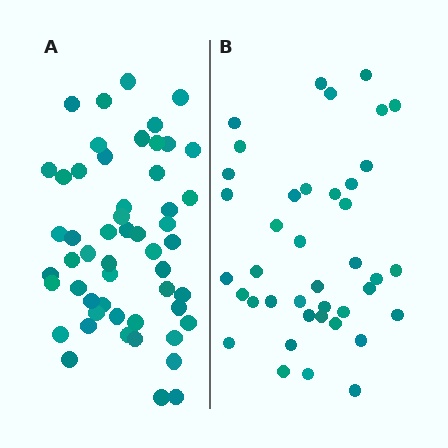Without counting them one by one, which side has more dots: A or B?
Region A (the left region) has more dots.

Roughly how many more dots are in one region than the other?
Region A has approximately 15 more dots than region B.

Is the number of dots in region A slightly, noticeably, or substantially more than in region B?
Region A has noticeably more, but not dramatically so. The ratio is roughly 1.3 to 1.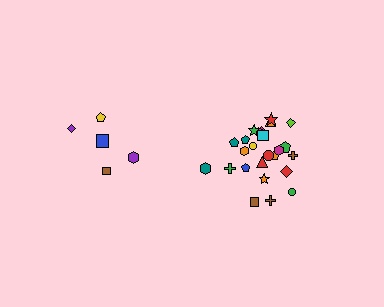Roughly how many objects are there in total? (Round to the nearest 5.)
Roughly 30 objects in total.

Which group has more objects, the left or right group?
The right group.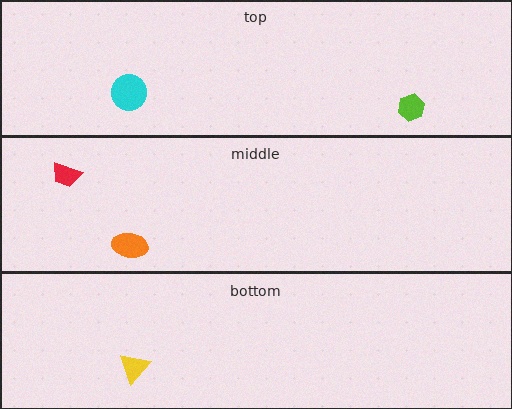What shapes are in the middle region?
The orange ellipse, the red trapezoid.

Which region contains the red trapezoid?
The middle region.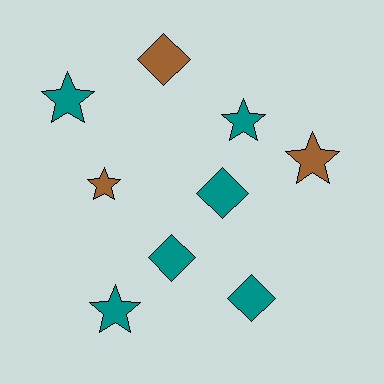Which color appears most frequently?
Teal, with 6 objects.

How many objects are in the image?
There are 9 objects.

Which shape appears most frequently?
Star, with 5 objects.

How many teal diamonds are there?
There are 3 teal diamonds.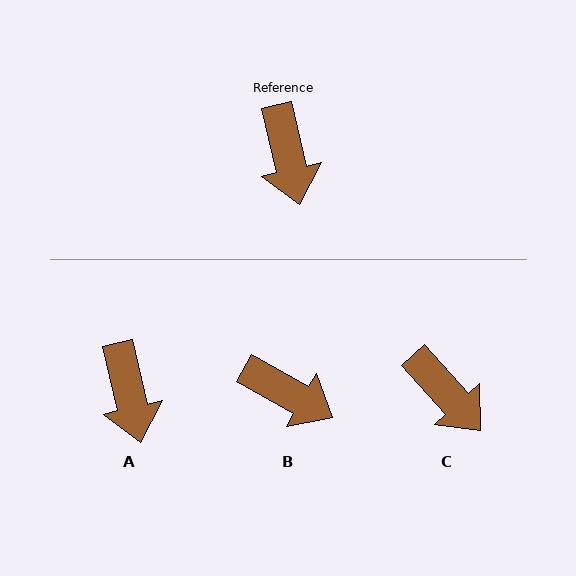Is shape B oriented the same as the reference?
No, it is off by about 48 degrees.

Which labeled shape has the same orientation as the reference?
A.